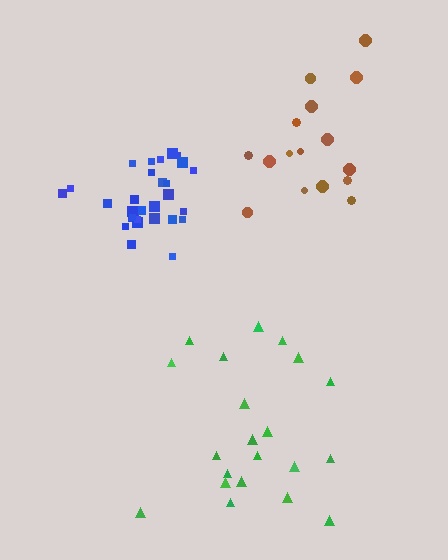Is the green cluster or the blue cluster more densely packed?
Blue.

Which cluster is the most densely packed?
Blue.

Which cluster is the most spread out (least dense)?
Green.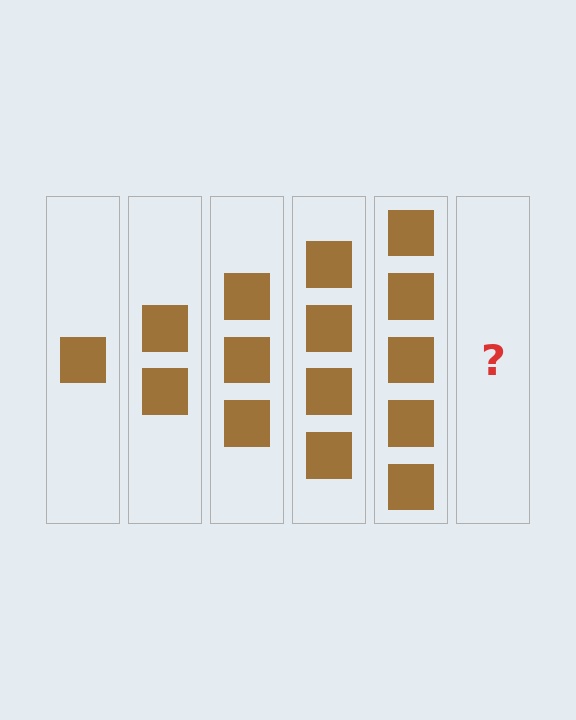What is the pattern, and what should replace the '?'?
The pattern is that each step adds one more square. The '?' should be 6 squares.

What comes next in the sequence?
The next element should be 6 squares.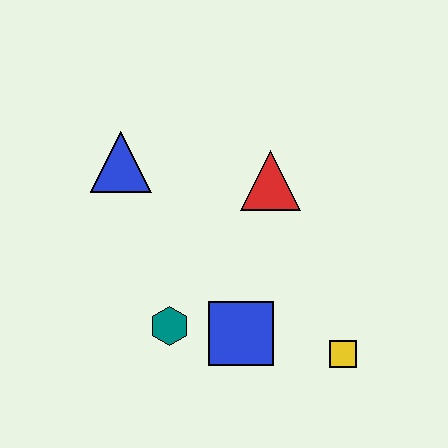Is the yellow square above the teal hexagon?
No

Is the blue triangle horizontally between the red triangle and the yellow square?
No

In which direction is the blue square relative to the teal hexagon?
The blue square is to the right of the teal hexagon.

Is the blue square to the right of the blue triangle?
Yes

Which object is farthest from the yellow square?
The blue triangle is farthest from the yellow square.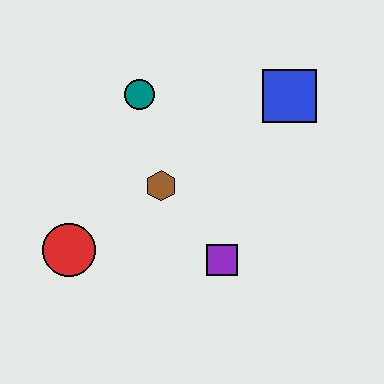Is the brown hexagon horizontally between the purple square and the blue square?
No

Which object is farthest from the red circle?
The blue square is farthest from the red circle.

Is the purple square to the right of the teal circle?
Yes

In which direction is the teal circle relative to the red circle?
The teal circle is above the red circle.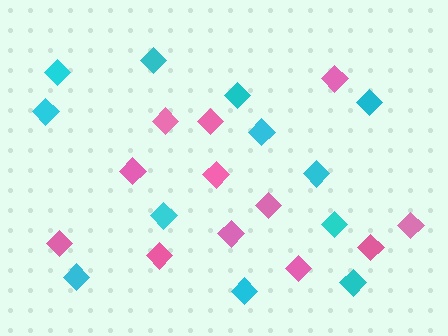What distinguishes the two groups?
There are 2 groups: one group of cyan diamonds (12) and one group of pink diamonds (12).